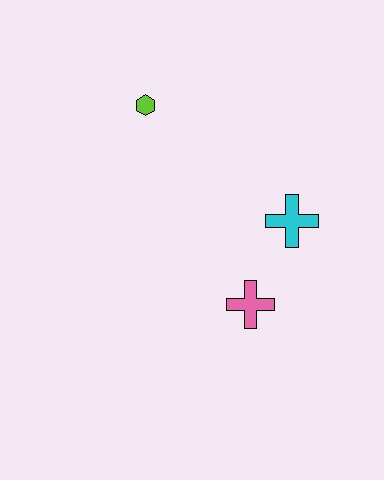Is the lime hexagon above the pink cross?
Yes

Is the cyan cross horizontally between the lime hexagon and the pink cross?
No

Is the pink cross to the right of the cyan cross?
No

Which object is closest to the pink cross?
The cyan cross is closest to the pink cross.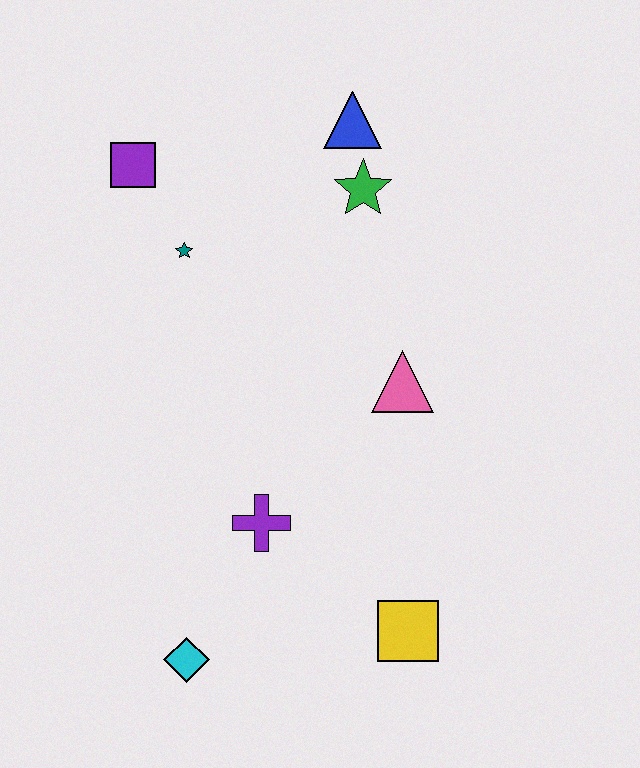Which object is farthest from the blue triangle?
The cyan diamond is farthest from the blue triangle.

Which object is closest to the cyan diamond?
The purple cross is closest to the cyan diamond.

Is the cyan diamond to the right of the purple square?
Yes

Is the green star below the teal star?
No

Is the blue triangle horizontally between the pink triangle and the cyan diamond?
Yes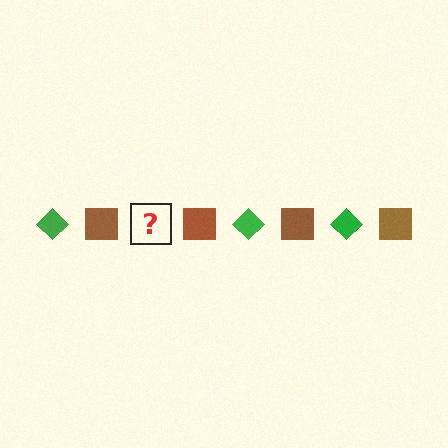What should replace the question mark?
The question mark should be replaced with a green diamond.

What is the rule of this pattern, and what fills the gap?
The rule is that the pattern alternates between green diamond and brown square. The gap should be filled with a green diamond.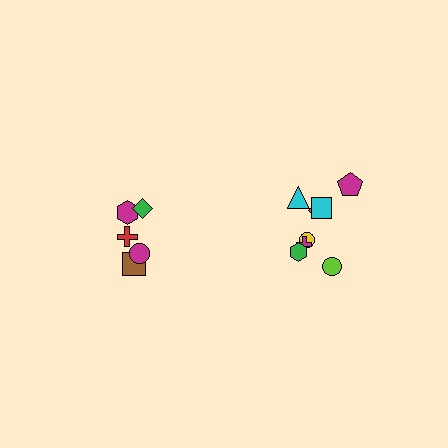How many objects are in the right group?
There are 8 objects.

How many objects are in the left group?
There are 5 objects.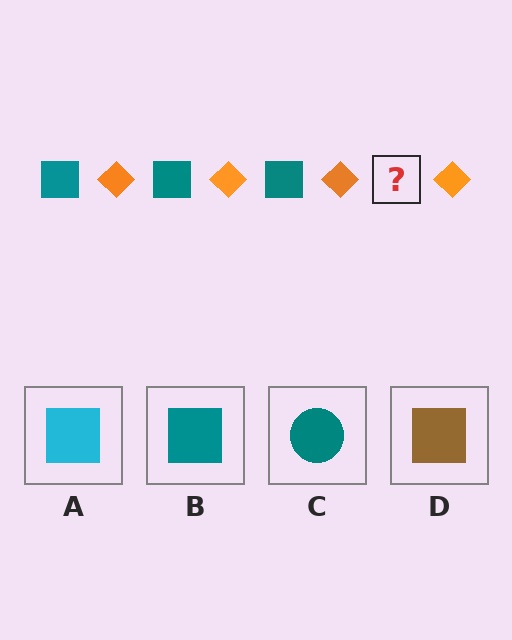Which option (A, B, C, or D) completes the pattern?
B.